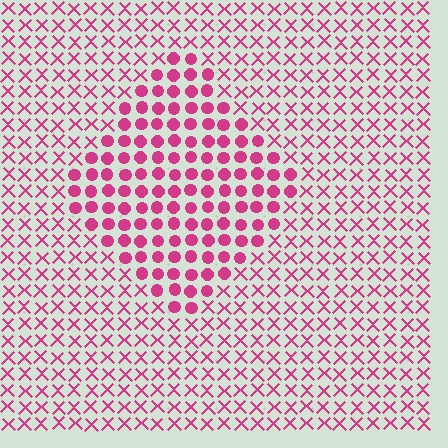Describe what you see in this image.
The image is filled with small magenta elements arranged in a uniform grid. A diamond-shaped region contains circles, while the surrounding area contains X marks. The boundary is defined purely by the change in element shape.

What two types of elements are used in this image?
The image uses circles inside the diamond region and X marks outside it.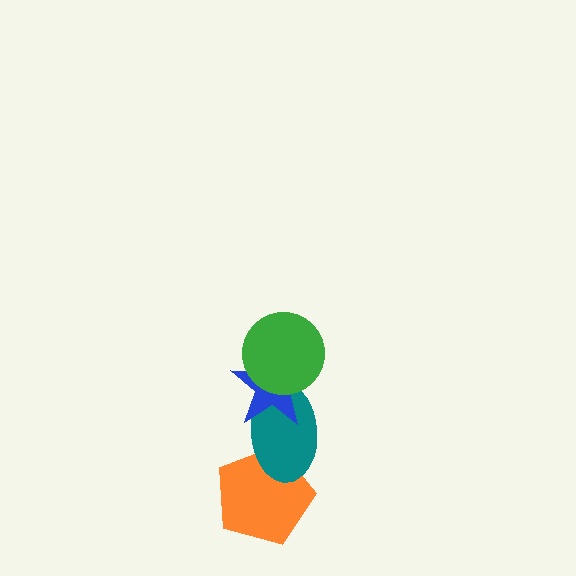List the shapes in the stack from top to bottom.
From top to bottom: the green circle, the blue star, the teal ellipse, the orange pentagon.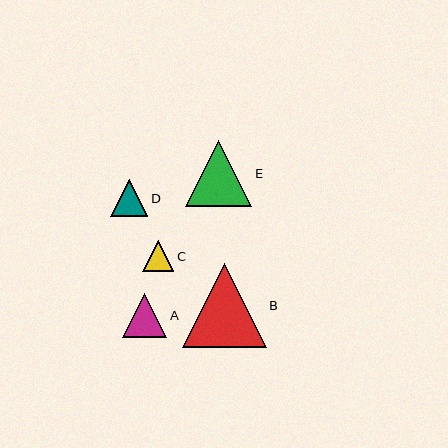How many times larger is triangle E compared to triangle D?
Triangle E is approximately 1.8 times the size of triangle D.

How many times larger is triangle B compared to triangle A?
Triangle B is approximately 1.9 times the size of triangle A.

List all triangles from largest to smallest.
From largest to smallest: B, E, A, D, C.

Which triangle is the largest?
Triangle B is the largest with a size of approximately 84 pixels.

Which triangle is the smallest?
Triangle C is the smallest with a size of approximately 31 pixels.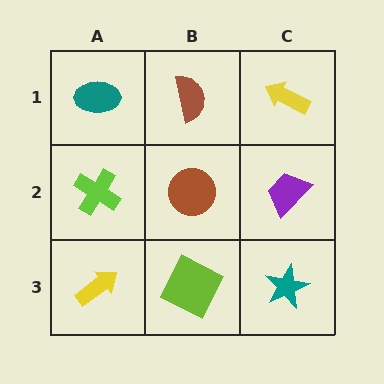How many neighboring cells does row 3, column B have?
3.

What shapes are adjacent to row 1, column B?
A brown circle (row 2, column B), a teal ellipse (row 1, column A), a yellow arrow (row 1, column C).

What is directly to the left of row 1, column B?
A teal ellipse.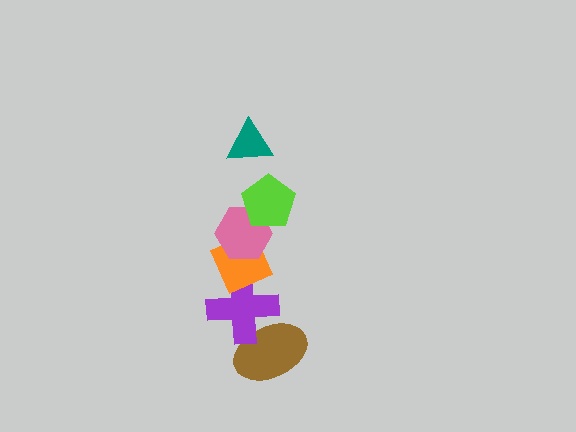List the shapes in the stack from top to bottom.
From top to bottom: the teal triangle, the lime pentagon, the pink hexagon, the orange diamond, the purple cross, the brown ellipse.